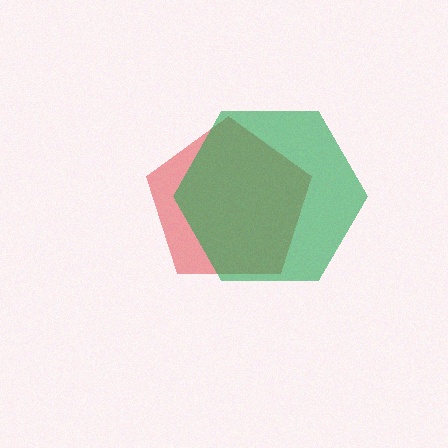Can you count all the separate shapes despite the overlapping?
Yes, there are 2 separate shapes.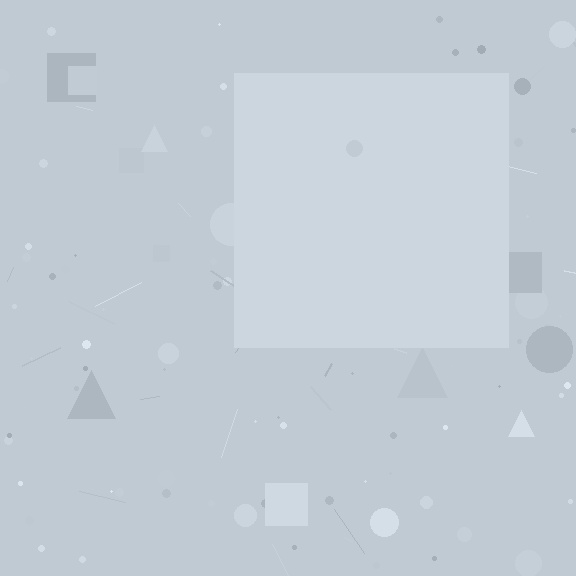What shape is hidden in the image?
A square is hidden in the image.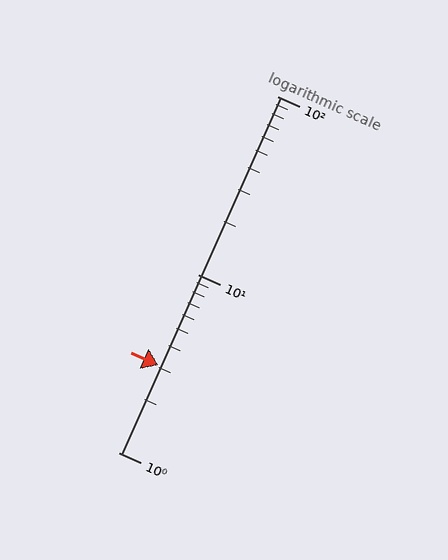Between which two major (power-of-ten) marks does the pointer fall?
The pointer is between 1 and 10.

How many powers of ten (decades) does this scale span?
The scale spans 2 decades, from 1 to 100.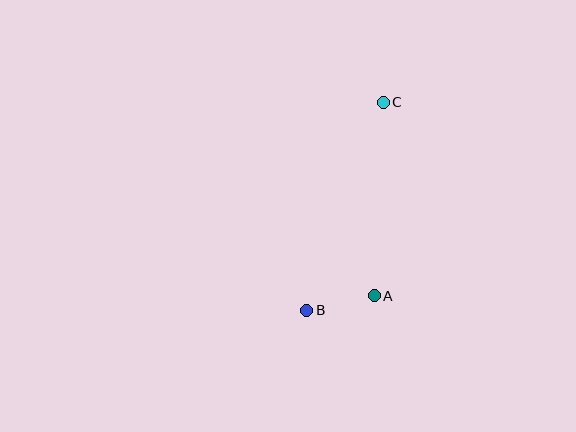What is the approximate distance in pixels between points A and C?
The distance between A and C is approximately 194 pixels.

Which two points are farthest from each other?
Points B and C are farthest from each other.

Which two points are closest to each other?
Points A and B are closest to each other.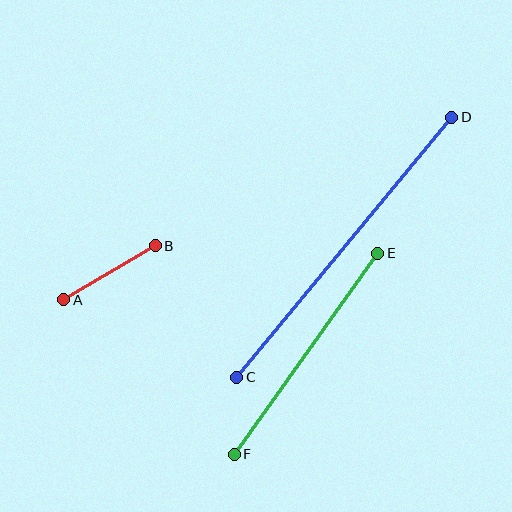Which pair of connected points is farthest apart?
Points C and D are farthest apart.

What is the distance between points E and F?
The distance is approximately 247 pixels.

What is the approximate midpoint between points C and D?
The midpoint is at approximately (344, 247) pixels.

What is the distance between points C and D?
The distance is approximately 337 pixels.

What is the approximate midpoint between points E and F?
The midpoint is at approximately (306, 354) pixels.